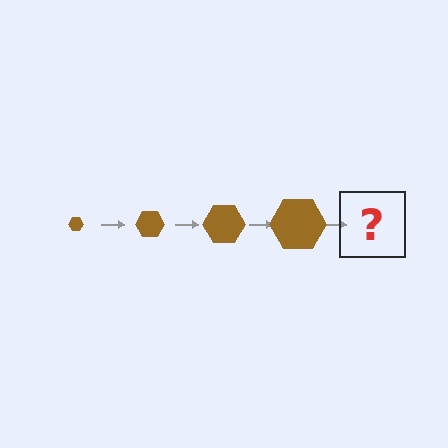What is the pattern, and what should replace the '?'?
The pattern is that the hexagon gets progressively larger each step. The '?' should be a brown hexagon, larger than the previous one.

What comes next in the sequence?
The next element should be a brown hexagon, larger than the previous one.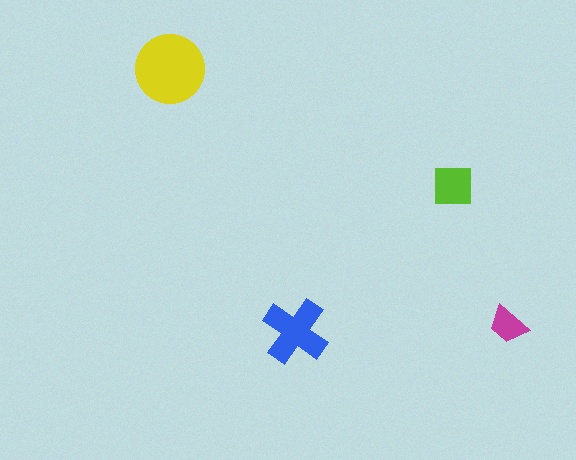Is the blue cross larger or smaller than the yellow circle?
Smaller.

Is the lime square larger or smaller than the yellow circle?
Smaller.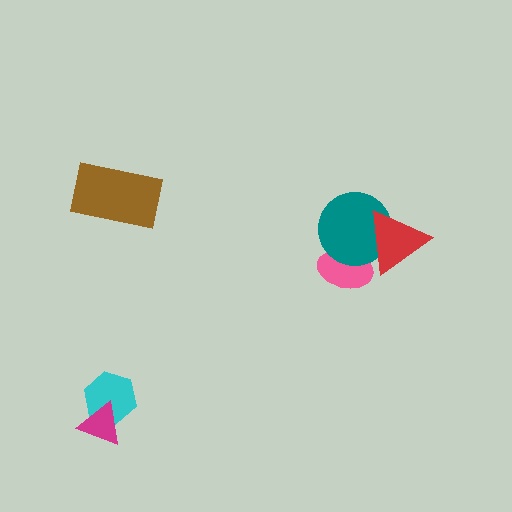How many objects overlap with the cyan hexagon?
1 object overlaps with the cyan hexagon.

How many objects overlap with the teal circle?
2 objects overlap with the teal circle.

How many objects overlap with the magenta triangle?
1 object overlaps with the magenta triangle.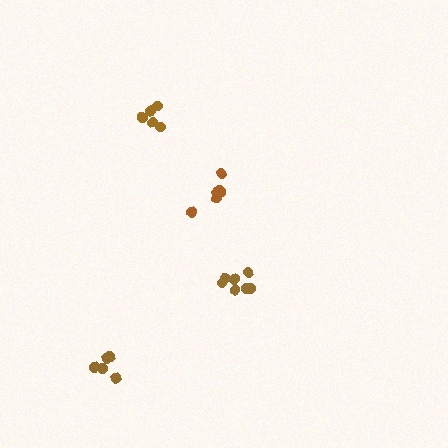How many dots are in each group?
Group 1: 6 dots, Group 2: 5 dots, Group 3: 5 dots, Group 4: 7 dots (23 total).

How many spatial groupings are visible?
There are 4 spatial groupings.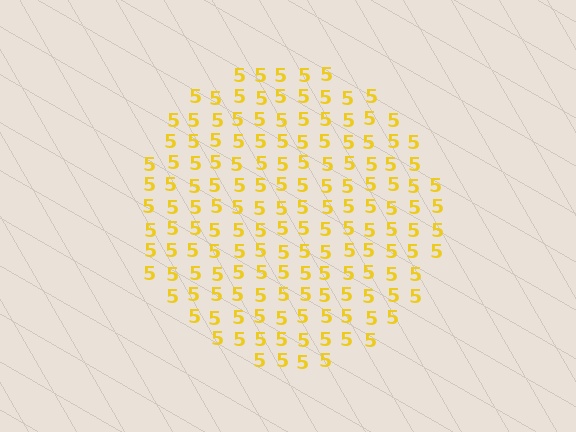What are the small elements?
The small elements are digit 5's.